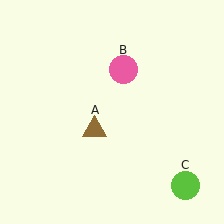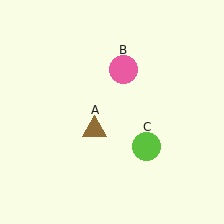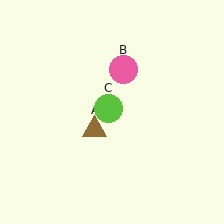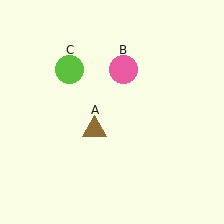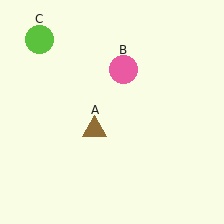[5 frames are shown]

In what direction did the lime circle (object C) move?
The lime circle (object C) moved up and to the left.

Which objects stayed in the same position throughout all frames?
Brown triangle (object A) and pink circle (object B) remained stationary.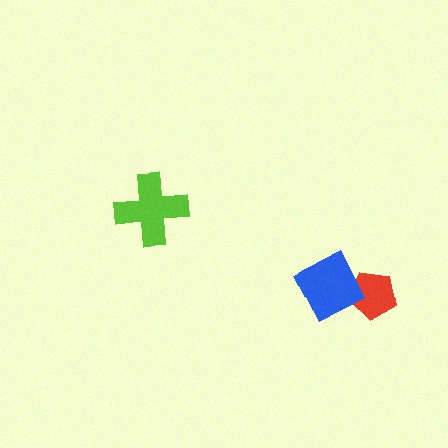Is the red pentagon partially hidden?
Yes, it is partially covered by another shape.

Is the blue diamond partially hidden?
No, no other shape covers it.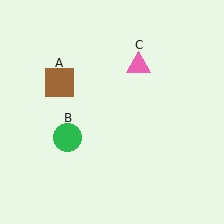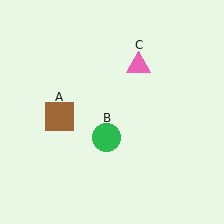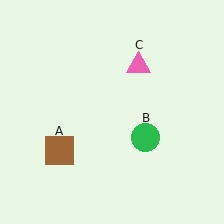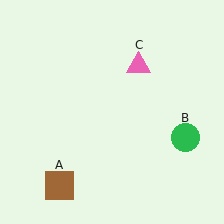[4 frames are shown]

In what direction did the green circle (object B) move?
The green circle (object B) moved right.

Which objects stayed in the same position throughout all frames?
Pink triangle (object C) remained stationary.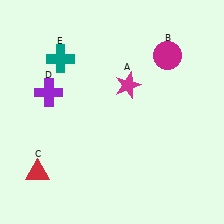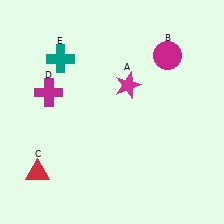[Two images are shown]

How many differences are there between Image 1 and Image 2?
There is 1 difference between the two images.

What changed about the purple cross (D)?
In Image 1, D is purple. In Image 2, it changed to magenta.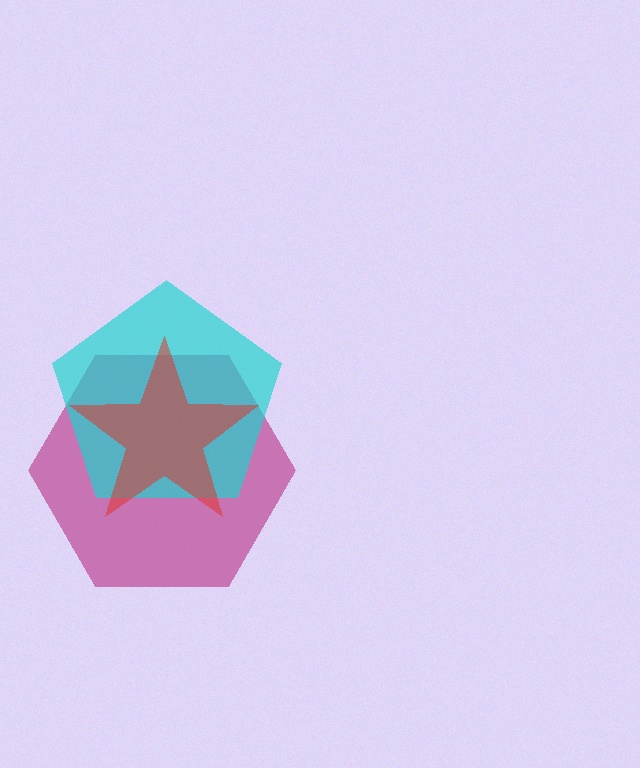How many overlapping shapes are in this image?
There are 3 overlapping shapes in the image.